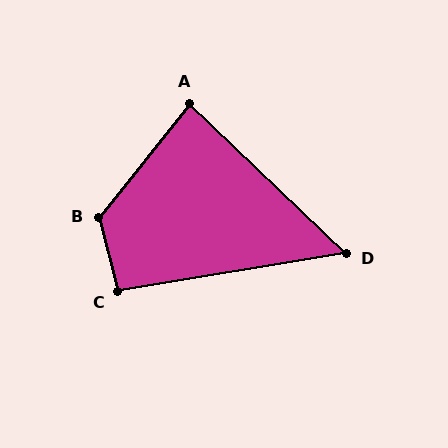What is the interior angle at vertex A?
Approximately 84 degrees (acute).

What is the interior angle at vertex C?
Approximately 96 degrees (obtuse).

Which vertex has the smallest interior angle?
D, at approximately 53 degrees.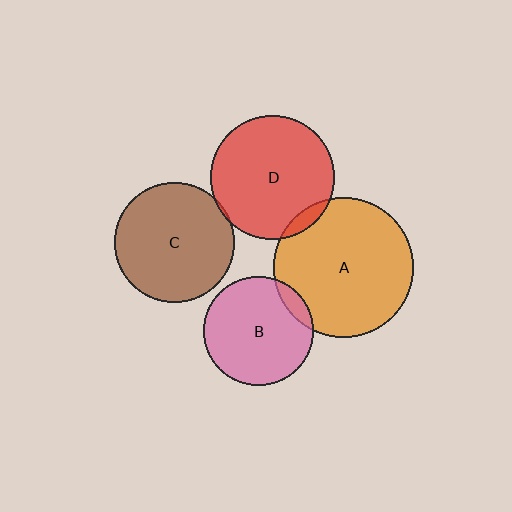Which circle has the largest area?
Circle A (orange).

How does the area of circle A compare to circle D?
Approximately 1.3 times.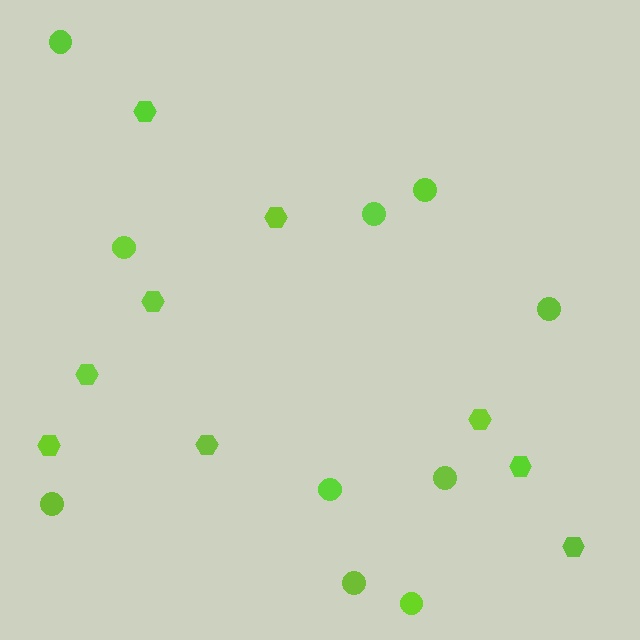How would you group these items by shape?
There are 2 groups: one group of circles (10) and one group of hexagons (9).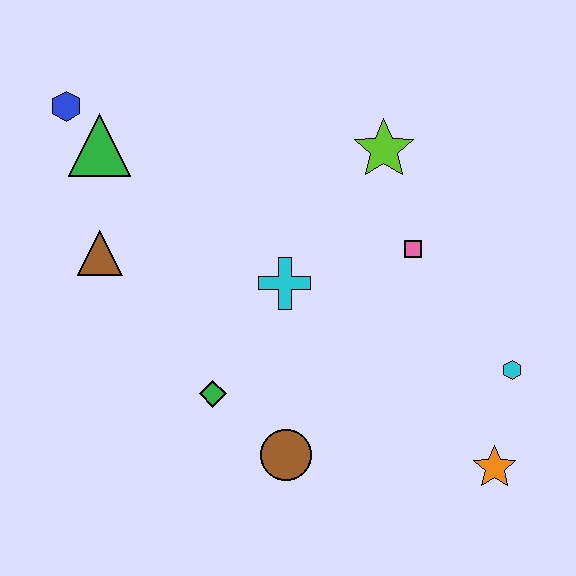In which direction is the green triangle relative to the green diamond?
The green triangle is above the green diamond.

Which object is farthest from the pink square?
The blue hexagon is farthest from the pink square.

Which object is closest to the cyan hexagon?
The orange star is closest to the cyan hexagon.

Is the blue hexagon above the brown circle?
Yes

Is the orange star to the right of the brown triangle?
Yes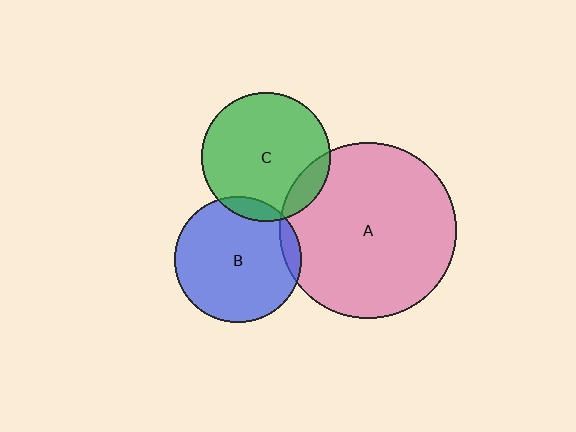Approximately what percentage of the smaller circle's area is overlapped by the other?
Approximately 10%.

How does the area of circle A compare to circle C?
Approximately 1.9 times.